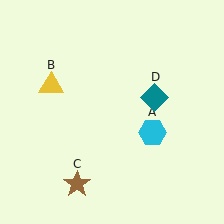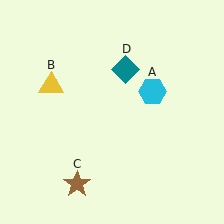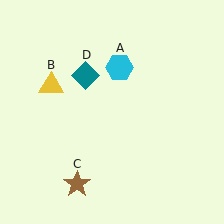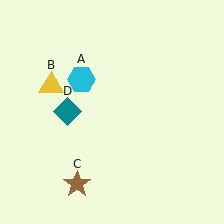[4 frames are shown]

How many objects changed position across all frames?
2 objects changed position: cyan hexagon (object A), teal diamond (object D).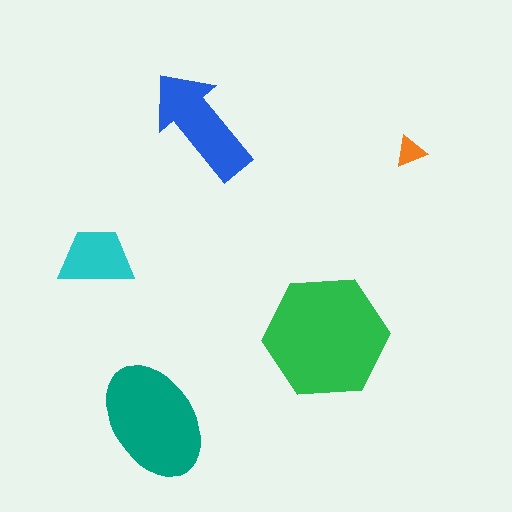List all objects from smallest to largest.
The orange triangle, the cyan trapezoid, the blue arrow, the teal ellipse, the green hexagon.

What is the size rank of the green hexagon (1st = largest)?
1st.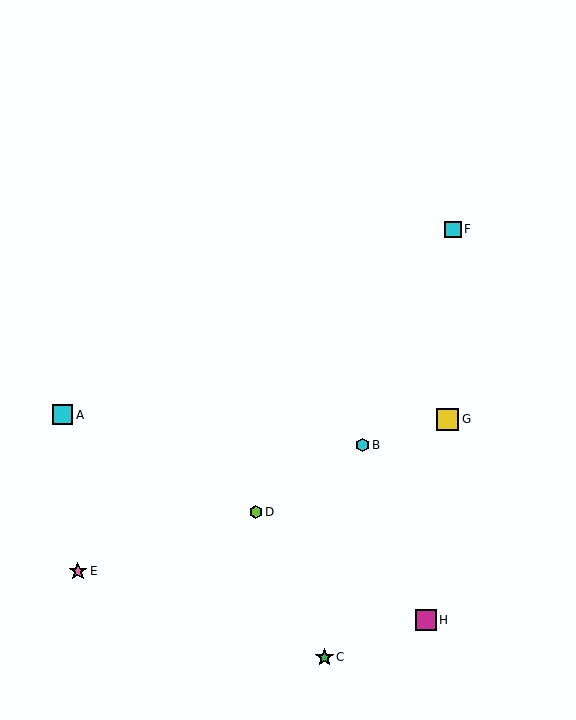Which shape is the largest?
The yellow square (labeled G) is the largest.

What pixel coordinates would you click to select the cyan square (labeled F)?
Click at (453, 229) to select the cyan square F.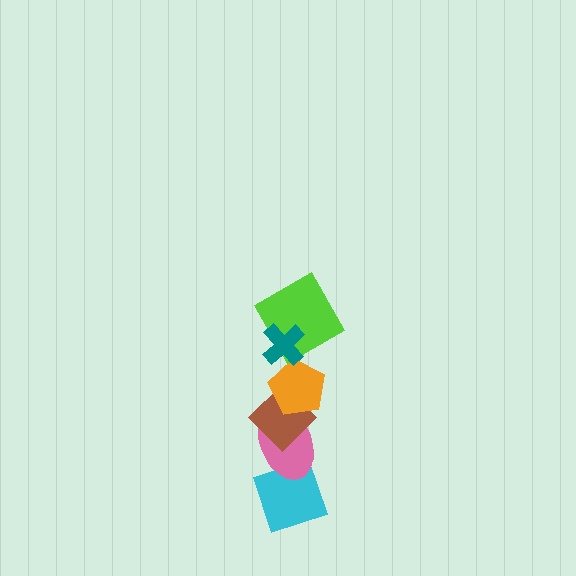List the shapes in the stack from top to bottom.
From top to bottom: the teal cross, the lime square, the orange pentagon, the brown diamond, the pink ellipse, the cyan diamond.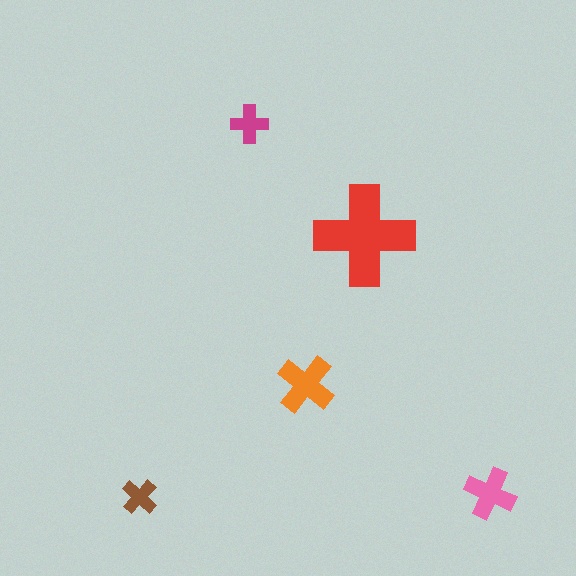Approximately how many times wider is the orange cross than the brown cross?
About 1.5 times wider.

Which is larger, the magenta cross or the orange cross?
The orange one.